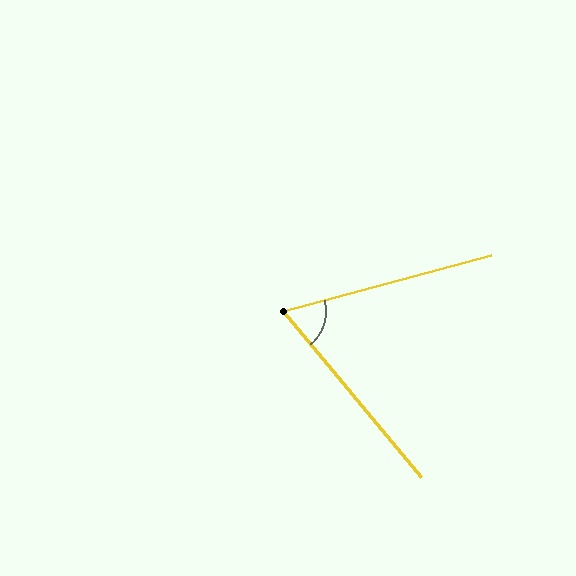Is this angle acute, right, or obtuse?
It is acute.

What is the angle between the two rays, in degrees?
Approximately 65 degrees.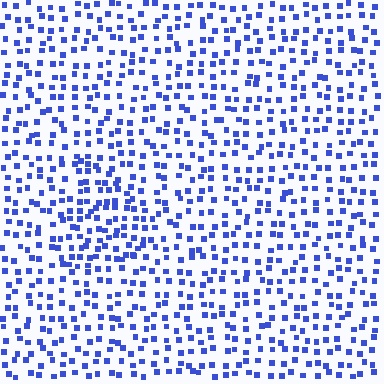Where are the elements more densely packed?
The elements are more densely packed inside the triangle boundary.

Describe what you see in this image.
The image contains small blue elements arranged at two different densities. A triangle-shaped region is visible where the elements are more densely packed than the surrounding area.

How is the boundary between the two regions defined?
The boundary is defined by a change in element density (approximately 1.5x ratio). All elements are the same color, size, and shape.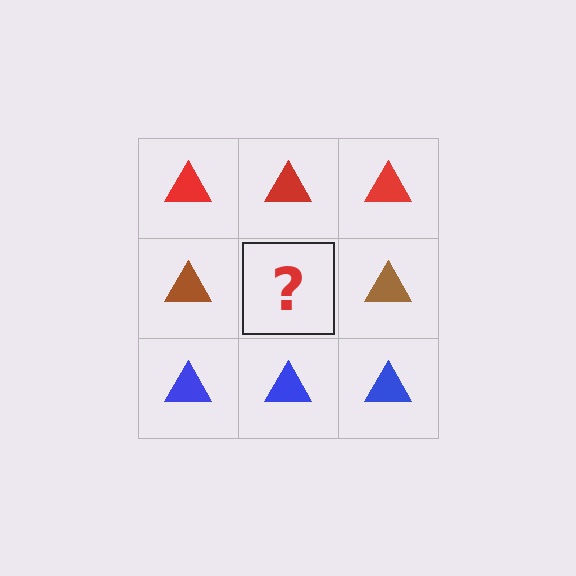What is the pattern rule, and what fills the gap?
The rule is that each row has a consistent color. The gap should be filled with a brown triangle.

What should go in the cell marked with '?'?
The missing cell should contain a brown triangle.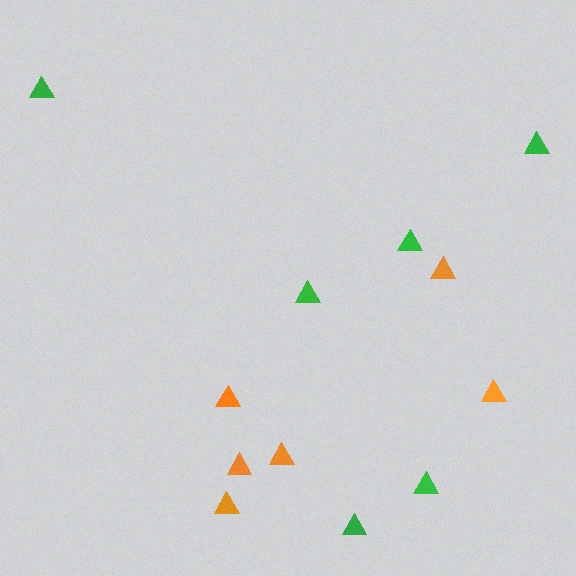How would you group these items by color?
There are 2 groups: one group of orange triangles (6) and one group of green triangles (6).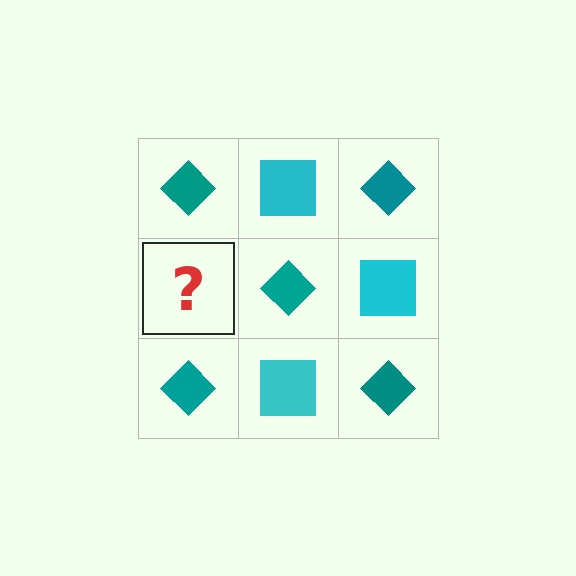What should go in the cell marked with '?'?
The missing cell should contain a cyan square.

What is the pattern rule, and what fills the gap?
The rule is that it alternates teal diamond and cyan square in a checkerboard pattern. The gap should be filled with a cyan square.